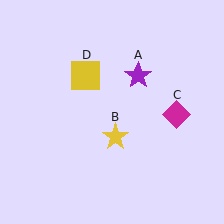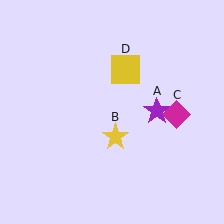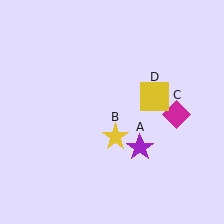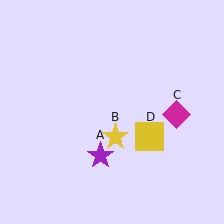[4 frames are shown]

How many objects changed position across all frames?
2 objects changed position: purple star (object A), yellow square (object D).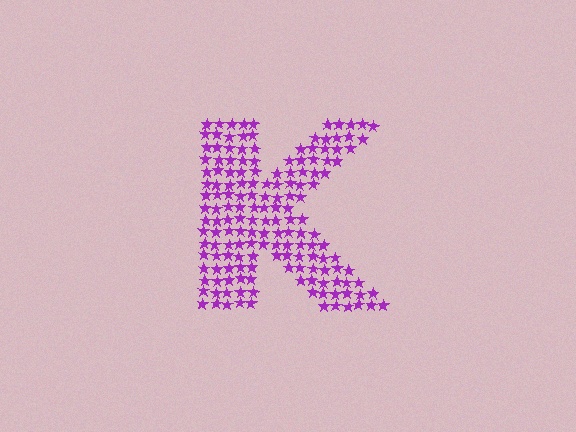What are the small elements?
The small elements are stars.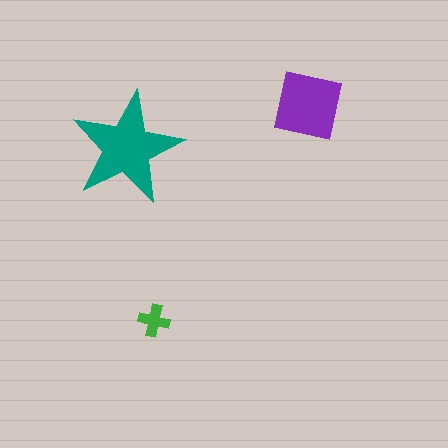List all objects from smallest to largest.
The green cross, the purple square, the teal star.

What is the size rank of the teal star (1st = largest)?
1st.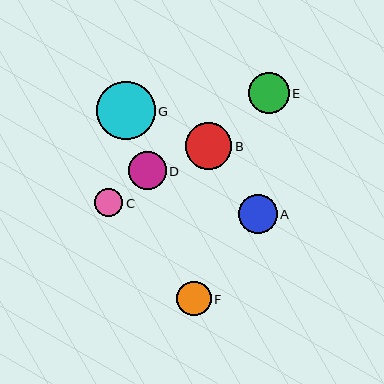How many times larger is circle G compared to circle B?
Circle G is approximately 1.3 times the size of circle B.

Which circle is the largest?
Circle G is the largest with a size of approximately 59 pixels.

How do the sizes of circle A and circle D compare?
Circle A and circle D are approximately the same size.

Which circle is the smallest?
Circle C is the smallest with a size of approximately 28 pixels.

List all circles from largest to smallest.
From largest to smallest: G, B, E, A, D, F, C.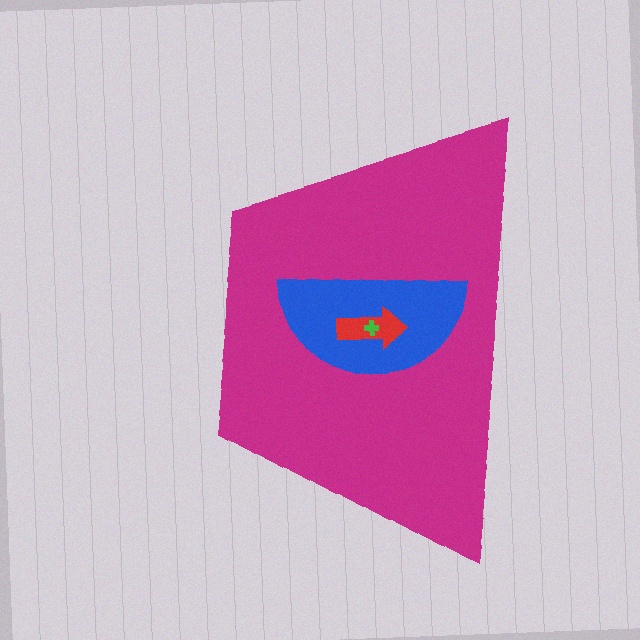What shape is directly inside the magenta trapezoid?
The blue semicircle.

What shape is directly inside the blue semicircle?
The red arrow.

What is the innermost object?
The green cross.